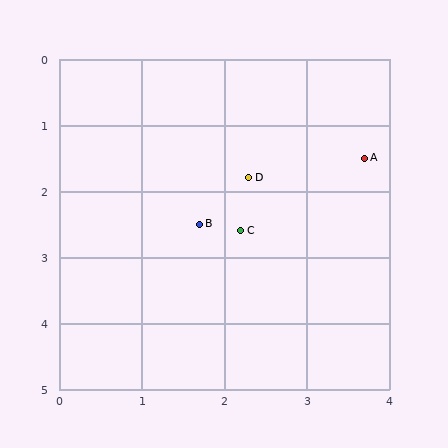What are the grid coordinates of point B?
Point B is at approximately (1.7, 2.5).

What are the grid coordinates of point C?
Point C is at approximately (2.2, 2.6).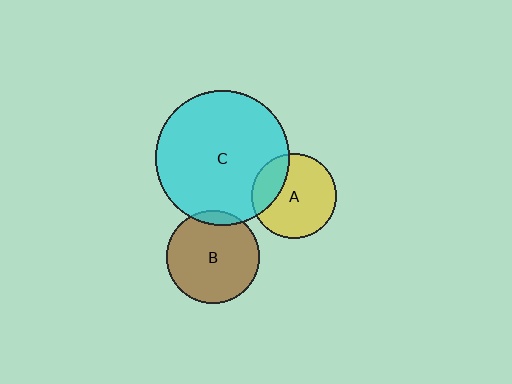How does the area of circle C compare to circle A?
Approximately 2.5 times.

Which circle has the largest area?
Circle C (cyan).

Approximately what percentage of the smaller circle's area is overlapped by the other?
Approximately 10%.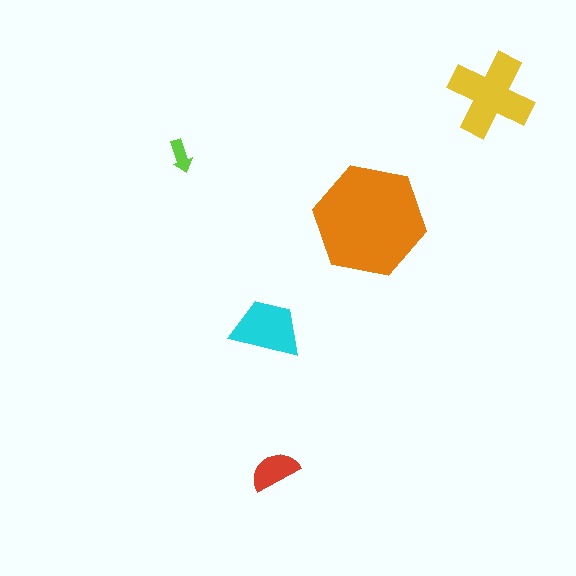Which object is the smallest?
The lime arrow.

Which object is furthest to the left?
The lime arrow is leftmost.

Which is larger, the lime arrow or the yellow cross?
The yellow cross.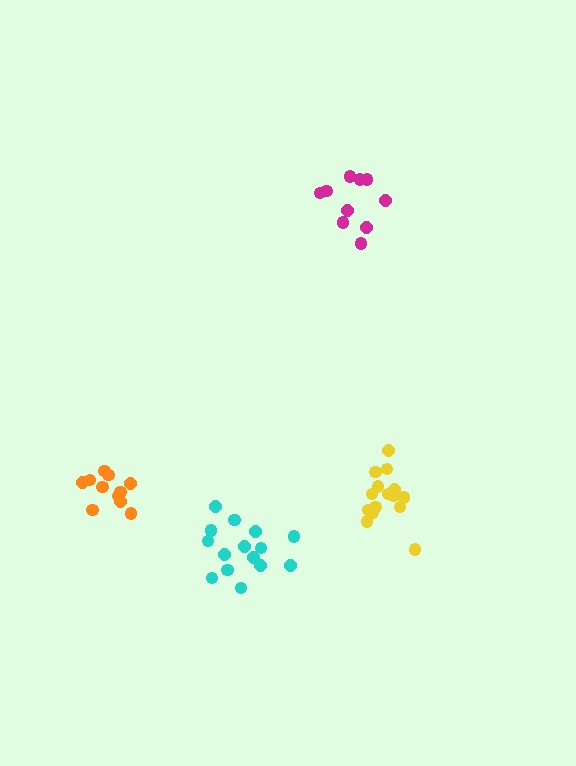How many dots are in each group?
Group 1: 15 dots, Group 2: 11 dots, Group 3: 15 dots, Group 4: 11 dots (52 total).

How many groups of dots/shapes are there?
There are 4 groups.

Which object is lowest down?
The cyan cluster is bottommost.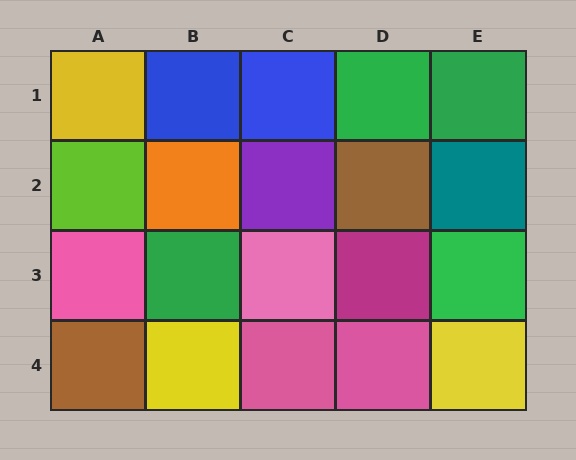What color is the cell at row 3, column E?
Green.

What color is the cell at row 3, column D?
Magenta.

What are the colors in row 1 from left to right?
Yellow, blue, blue, green, green.